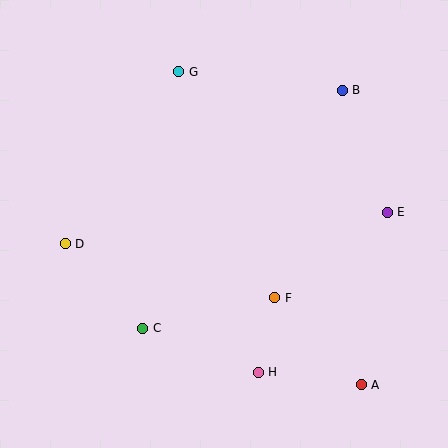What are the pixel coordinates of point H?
Point H is at (258, 372).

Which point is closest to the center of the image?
Point F at (275, 298) is closest to the center.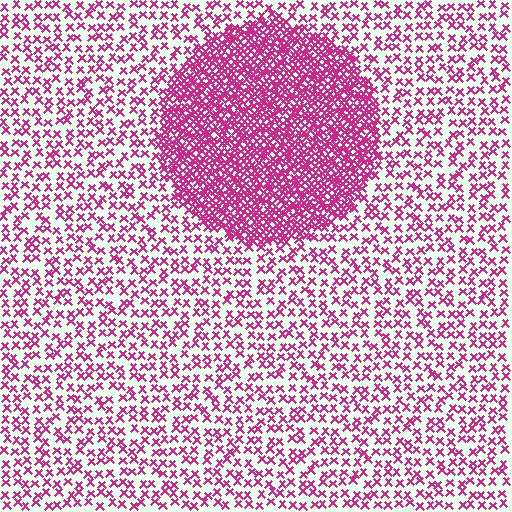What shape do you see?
I see a circle.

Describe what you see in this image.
The image contains small magenta elements arranged at two different densities. A circle-shaped region is visible where the elements are more densely packed than the surrounding area.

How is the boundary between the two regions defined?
The boundary is defined by a change in element density (approximately 2.7x ratio). All elements are the same color, size, and shape.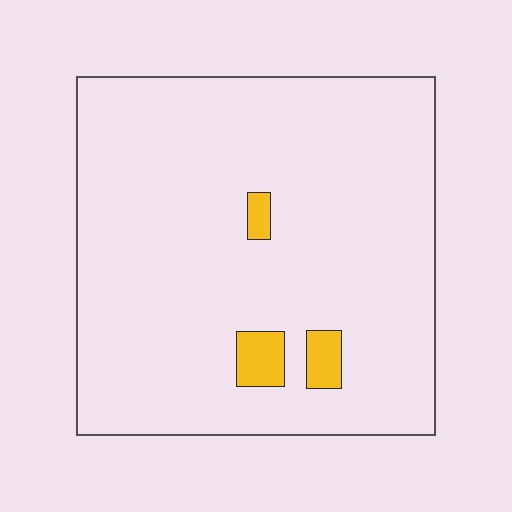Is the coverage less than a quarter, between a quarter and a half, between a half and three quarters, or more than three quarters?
Less than a quarter.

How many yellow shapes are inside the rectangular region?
3.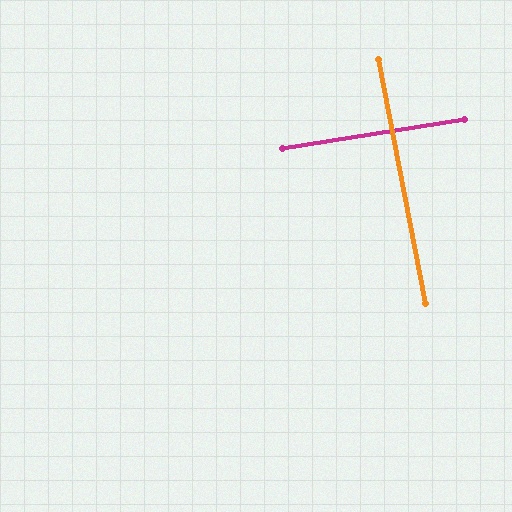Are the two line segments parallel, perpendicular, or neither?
Perpendicular — they meet at approximately 88°.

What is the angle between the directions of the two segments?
Approximately 88 degrees.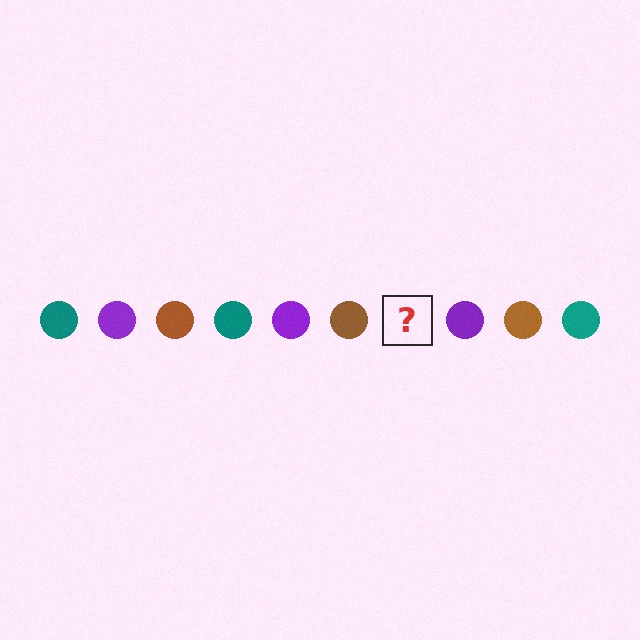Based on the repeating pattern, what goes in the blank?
The blank should be a teal circle.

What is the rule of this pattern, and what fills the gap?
The rule is that the pattern cycles through teal, purple, brown circles. The gap should be filled with a teal circle.